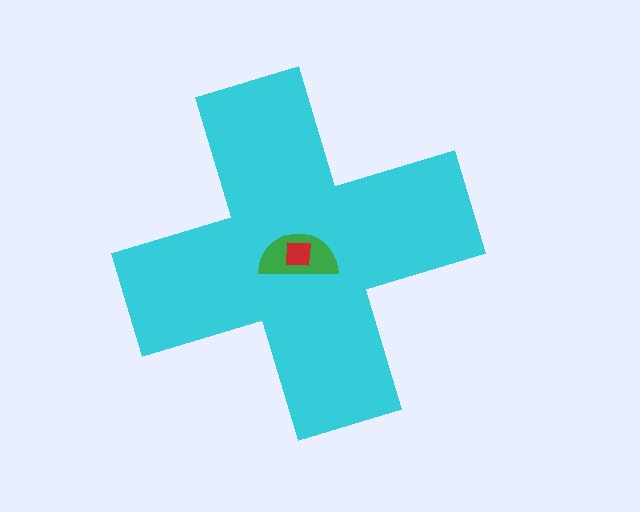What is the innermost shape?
The red square.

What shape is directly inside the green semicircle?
The red square.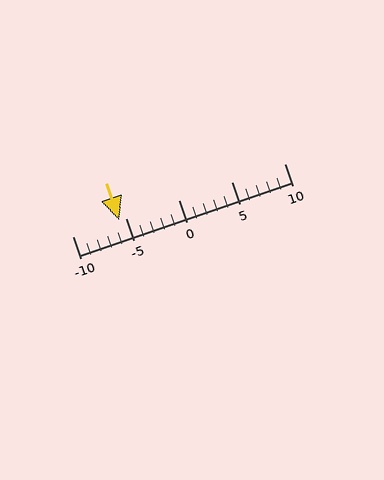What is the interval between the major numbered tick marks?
The major tick marks are spaced 5 units apart.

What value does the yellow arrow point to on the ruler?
The yellow arrow points to approximately -6.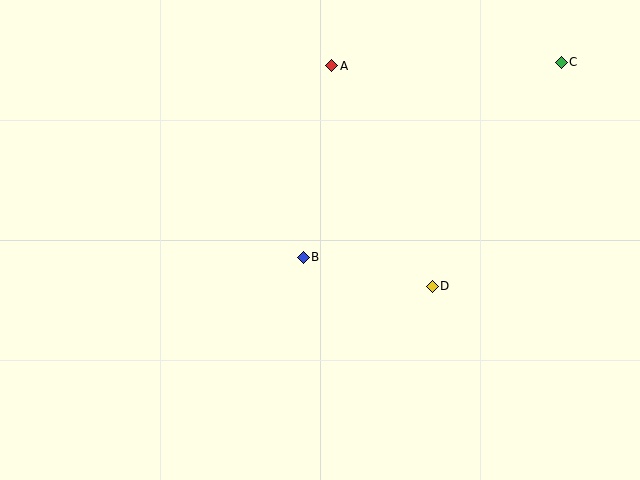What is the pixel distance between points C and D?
The distance between C and D is 258 pixels.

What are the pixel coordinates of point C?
Point C is at (561, 62).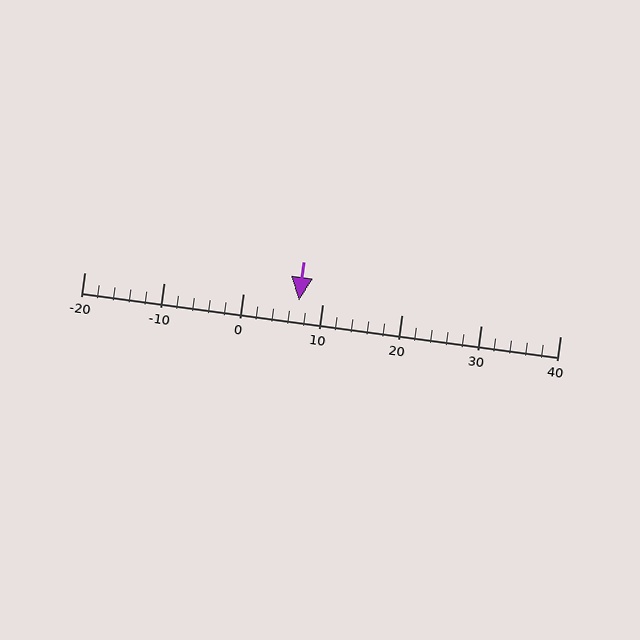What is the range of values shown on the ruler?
The ruler shows values from -20 to 40.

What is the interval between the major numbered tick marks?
The major tick marks are spaced 10 units apart.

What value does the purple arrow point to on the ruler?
The purple arrow points to approximately 7.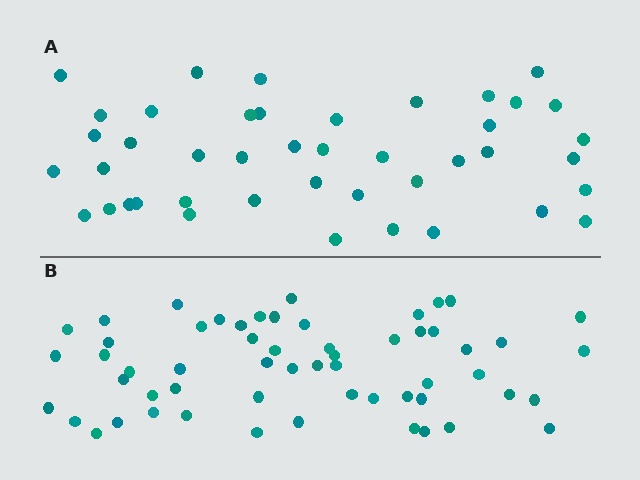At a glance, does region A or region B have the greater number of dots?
Region B (the bottom region) has more dots.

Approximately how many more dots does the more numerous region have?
Region B has approximately 15 more dots than region A.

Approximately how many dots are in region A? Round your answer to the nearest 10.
About 40 dots. (The exact count is 43, which rounds to 40.)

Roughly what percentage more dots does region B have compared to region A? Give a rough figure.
About 35% more.